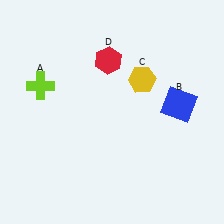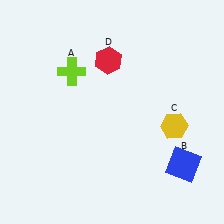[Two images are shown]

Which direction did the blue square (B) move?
The blue square (B) moved down.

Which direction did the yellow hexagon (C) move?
The yellow hexagon (C) moved down.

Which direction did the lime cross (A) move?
The lime cross (A) moved right.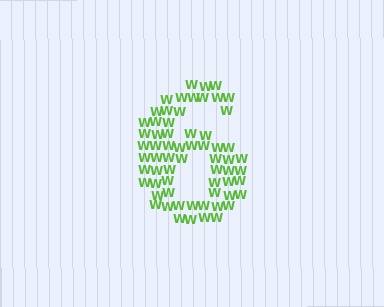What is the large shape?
The large shape is the digit 6.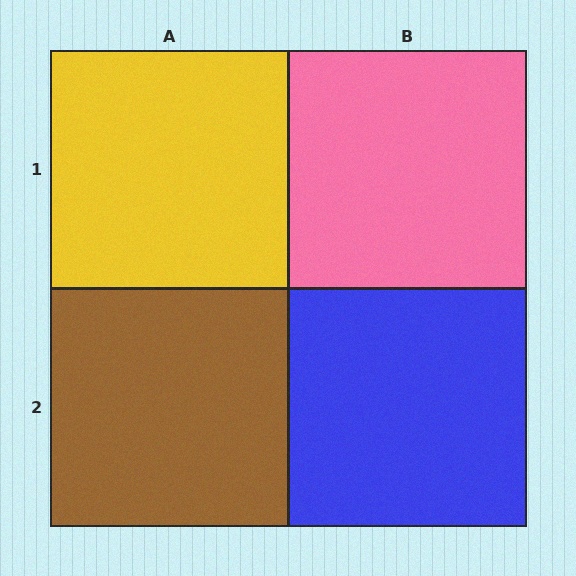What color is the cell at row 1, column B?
Pink.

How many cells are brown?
1 cell is brown.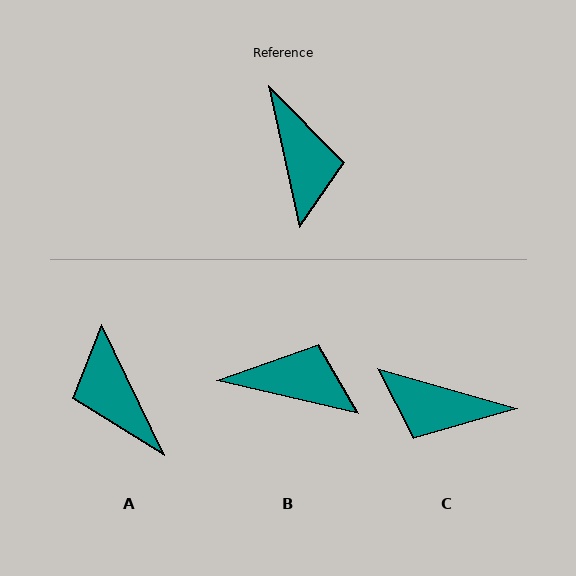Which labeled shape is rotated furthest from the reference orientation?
A, about 167 degrees away.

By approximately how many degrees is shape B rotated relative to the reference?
Approximately 64 degrees counter-clockwise.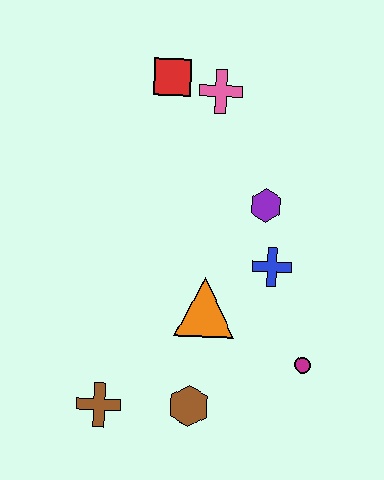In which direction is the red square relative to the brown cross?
The red square is above the brown cross.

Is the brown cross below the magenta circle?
Yes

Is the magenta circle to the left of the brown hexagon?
No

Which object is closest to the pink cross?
The red square is closest to the pink cross.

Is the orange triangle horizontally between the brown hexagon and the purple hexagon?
Yes